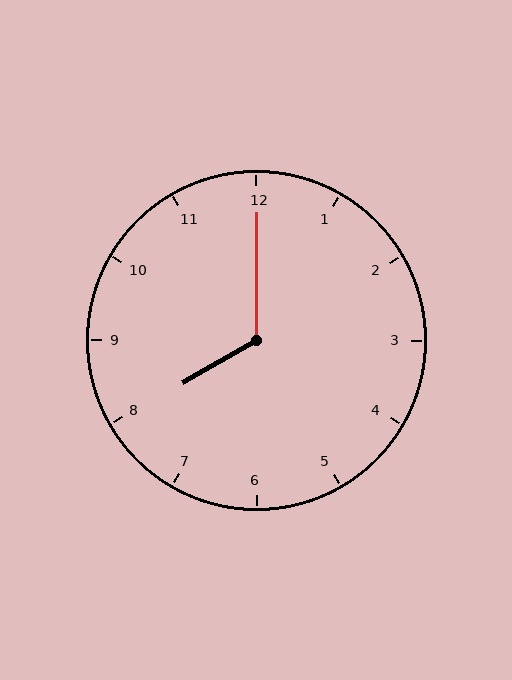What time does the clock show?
8:00.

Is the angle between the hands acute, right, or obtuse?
It is obtuse.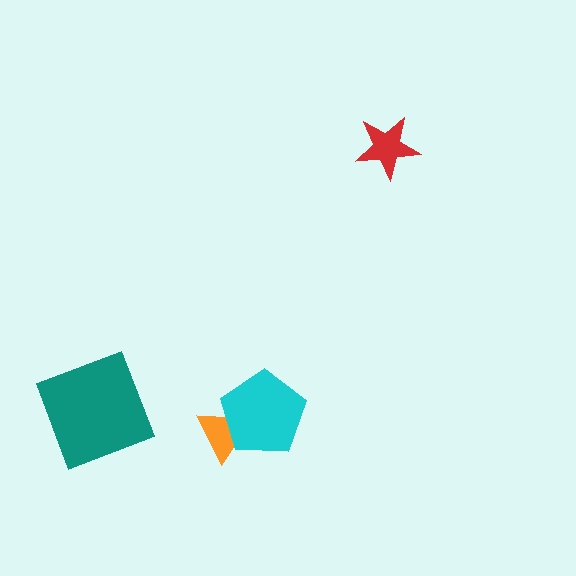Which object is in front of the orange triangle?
The cyan pentagon is in front of the orange triangle.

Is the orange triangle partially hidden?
Yes, it is partially covered by another shape.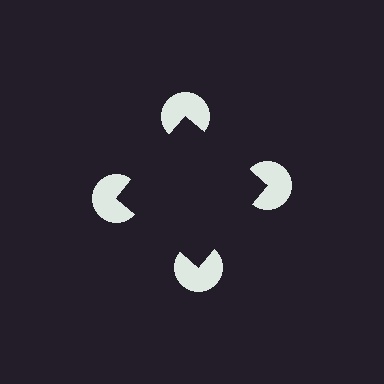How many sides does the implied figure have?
4 sides.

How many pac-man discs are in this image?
There are 4 — one at each vertex of the illusory square.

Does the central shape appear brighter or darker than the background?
It typically appears slightly darker than the background, even though no actual brightness change is drawn.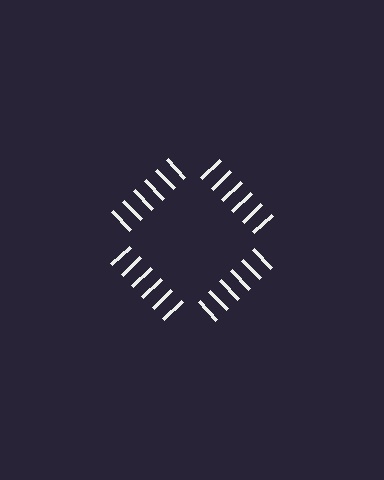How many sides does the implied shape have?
4 sides — the line-ends trace a square.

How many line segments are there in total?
24 — 6 along each of the 4 edges.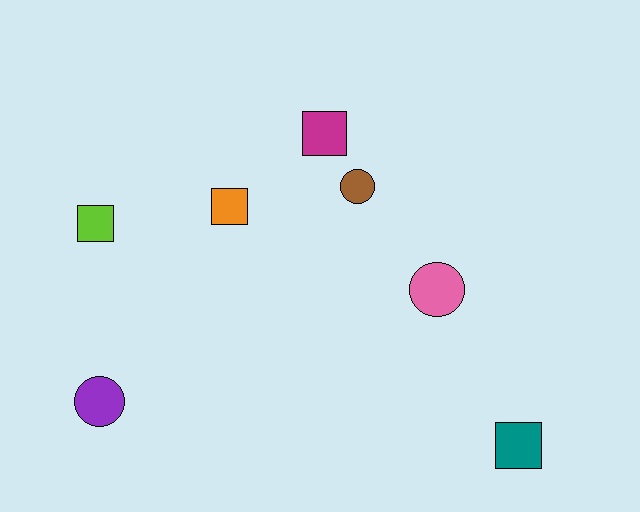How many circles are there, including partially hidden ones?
There are 3 circles.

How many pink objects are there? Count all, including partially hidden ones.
There is 1 pink object.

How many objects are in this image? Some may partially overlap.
There are 7 objects.